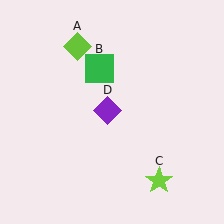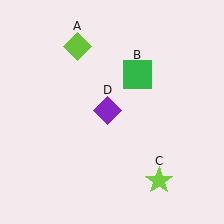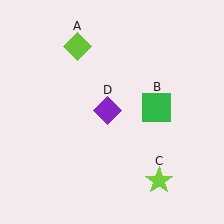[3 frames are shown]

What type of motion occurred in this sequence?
The green square (object B) rotated clockwise around the center of the scene.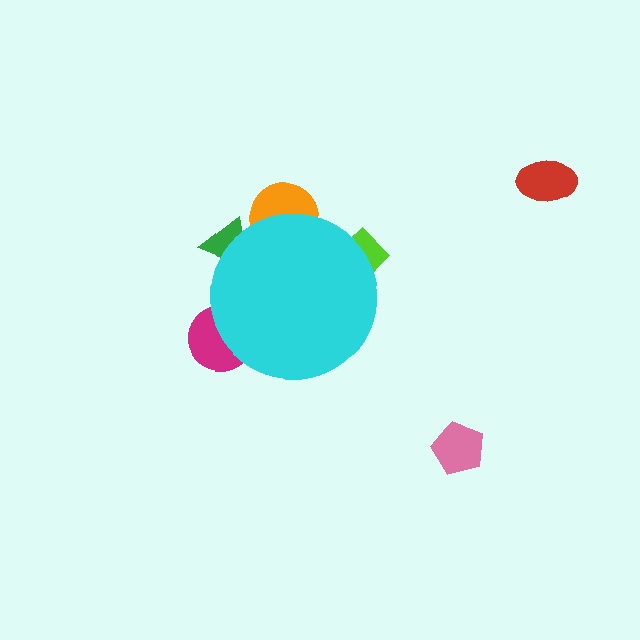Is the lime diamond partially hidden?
Yes, the lime diamond is partially hidden behind the cyan circle.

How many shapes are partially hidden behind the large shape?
4 shapes are partially hidden.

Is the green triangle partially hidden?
Yes, the green triangle is partially hidden behind the cyan circle.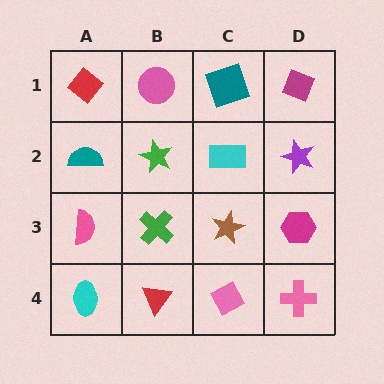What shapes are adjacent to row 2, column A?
A red diamond (row 1, column A), a pink semicircle (row 3, column A), a green star (row 2, column B).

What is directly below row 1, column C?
A cyan rectangle.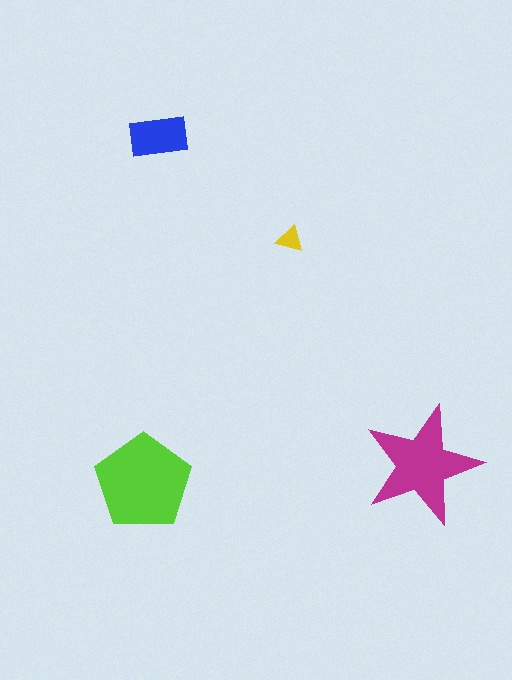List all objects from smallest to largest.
The yellow triangle, the blue rectangle, the magenta star, the lime pentagon.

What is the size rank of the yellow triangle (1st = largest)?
4th.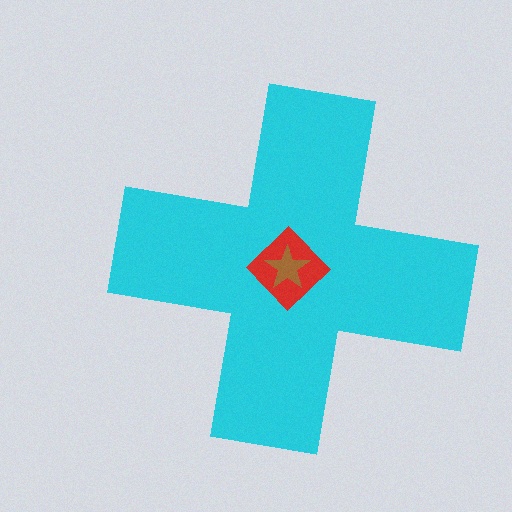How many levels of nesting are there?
3.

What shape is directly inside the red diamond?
The brown star.